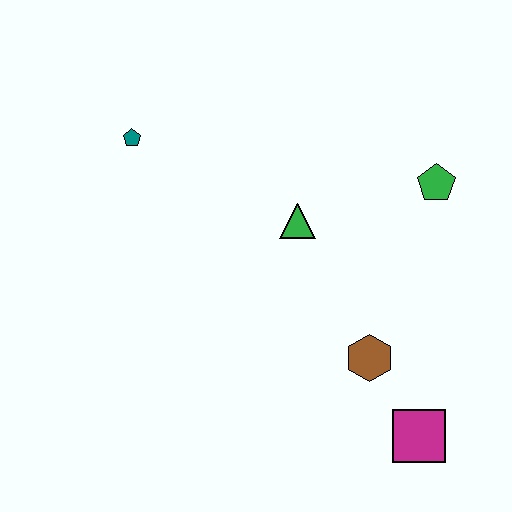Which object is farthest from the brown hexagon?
The teal pentagon is farthest from the brown hexagon.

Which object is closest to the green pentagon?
The green triangle is closest to the green pentagon.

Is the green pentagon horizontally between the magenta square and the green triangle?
No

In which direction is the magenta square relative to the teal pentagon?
The magenta square is below the teal pentagon.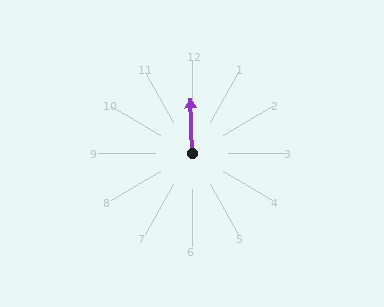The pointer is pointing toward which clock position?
Roughly 12 o'clock.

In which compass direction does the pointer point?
North.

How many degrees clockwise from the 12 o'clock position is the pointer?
Approximately 358 degrees.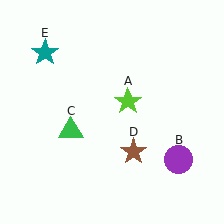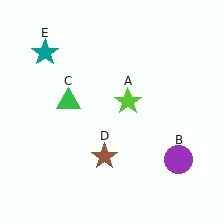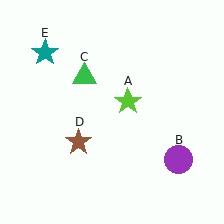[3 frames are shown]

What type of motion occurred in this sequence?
The green triangle (object C), brown star (object D) rotated clockwise around the center of the scene.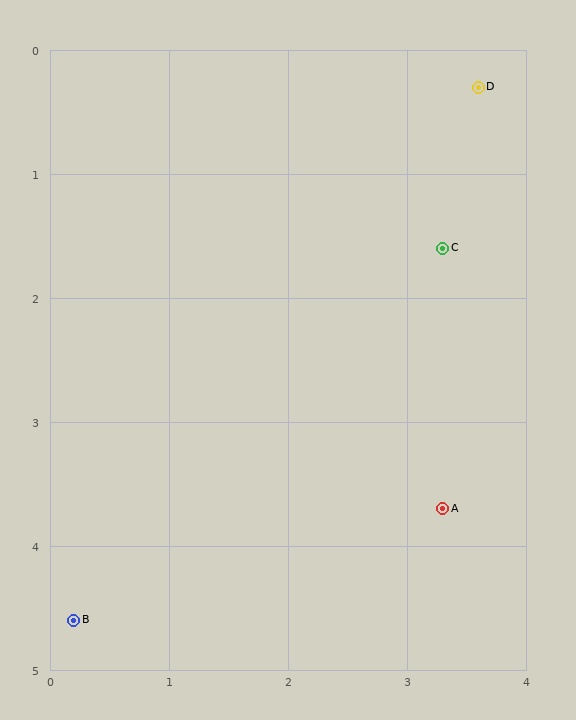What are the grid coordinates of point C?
Point C is at approximately (3.3, 1.6).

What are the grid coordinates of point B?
Point B is at approximately (0.2, 4.6).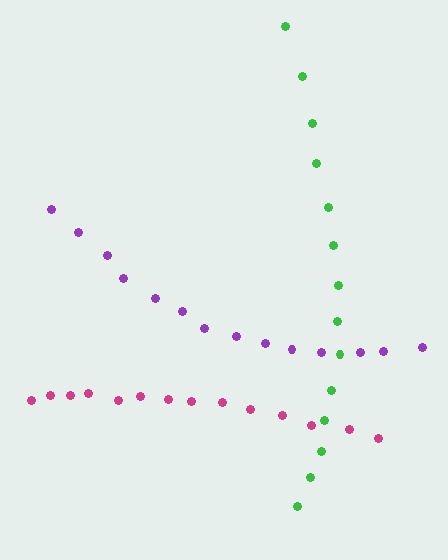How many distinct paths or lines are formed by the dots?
There are 3 distinct paths.